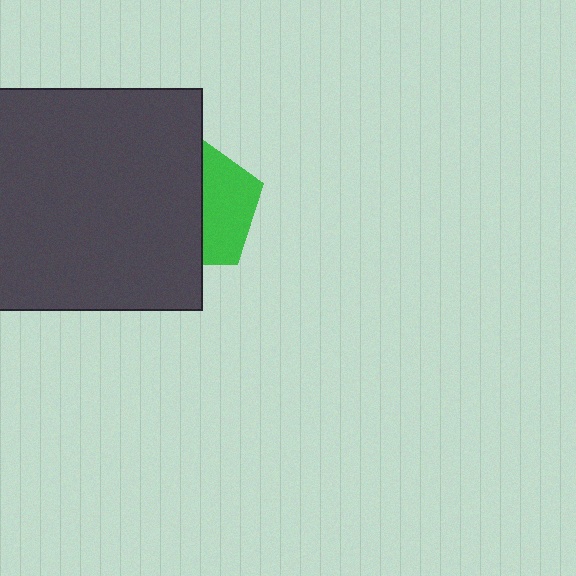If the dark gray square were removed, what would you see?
You would see the complete green pentagon.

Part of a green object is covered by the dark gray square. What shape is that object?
It is a pentagon.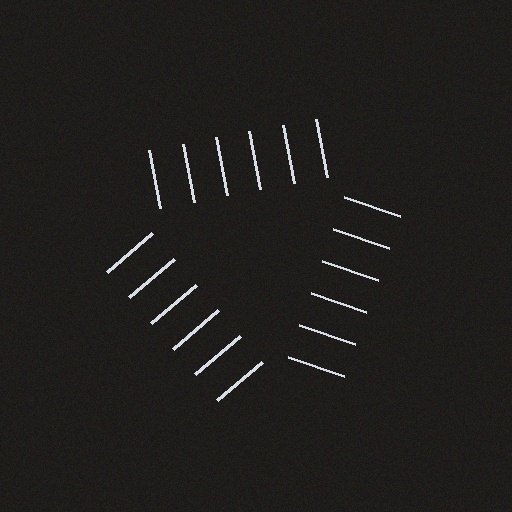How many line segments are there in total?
18 — 6 along each of the 3 edges.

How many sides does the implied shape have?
3 sides — the line-ends trace a triangle.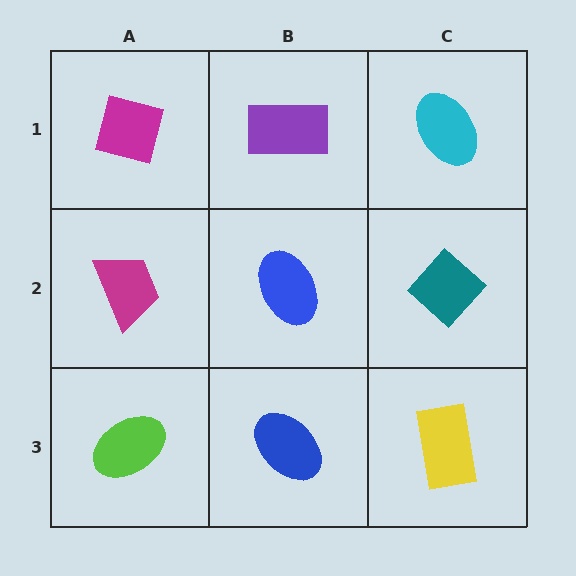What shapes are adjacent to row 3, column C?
A teal diamond (row 2, column C), a blue ellipse (row 3, column B).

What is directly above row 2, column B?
A purple rectangle.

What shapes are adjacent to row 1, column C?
A teal diamond (row 2, column C), a purple rectangle (row 1, column B).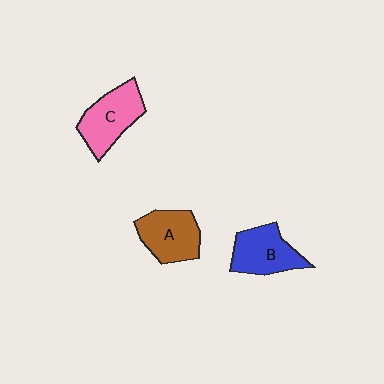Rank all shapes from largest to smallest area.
From largest to smallest: C (pink), A (brown), B (blue).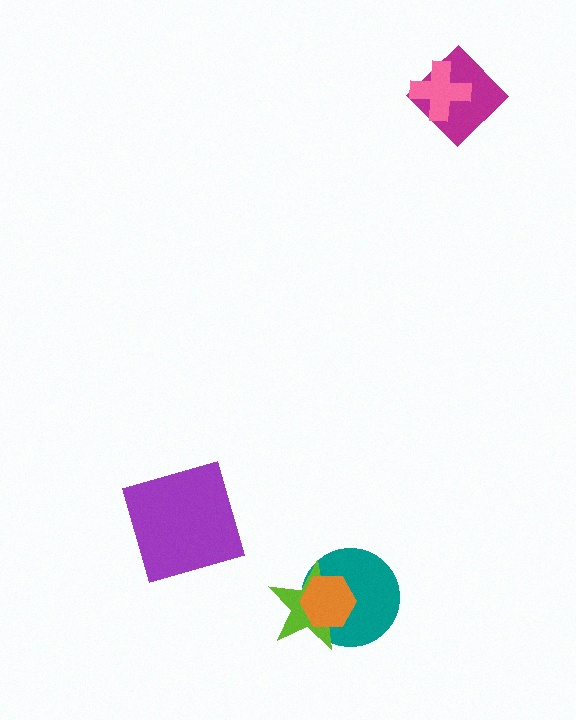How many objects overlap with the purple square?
0 objects overlap with the purple square.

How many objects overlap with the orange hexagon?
2 objects overlap with the orange hexagon.